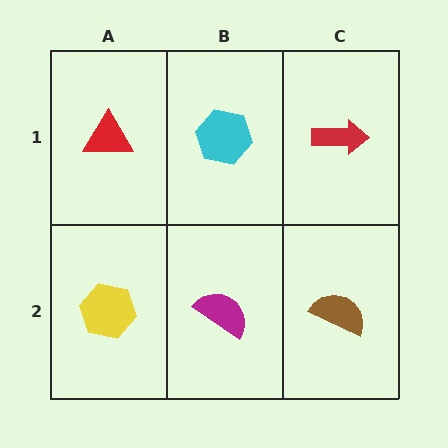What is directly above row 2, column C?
A red arrow.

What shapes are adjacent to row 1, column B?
A magenta semicircle (row 2, column B), a red triangle (row 1, column A), a red arrow (row 1, column C).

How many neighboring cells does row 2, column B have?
3.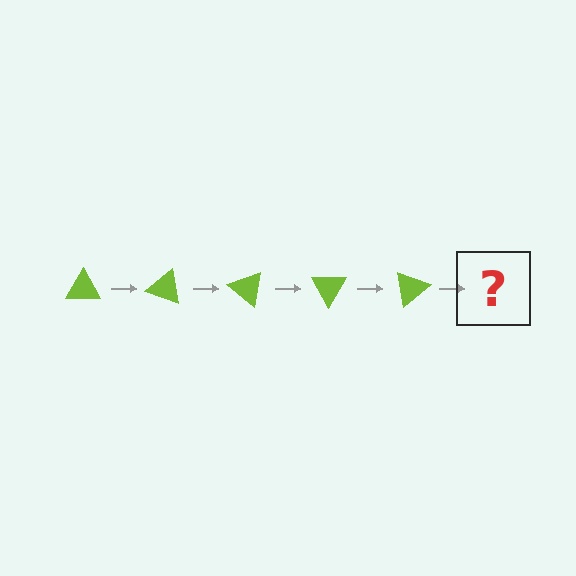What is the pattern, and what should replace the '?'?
The pattern is that the triangle rotates 20 degrees each step. The '?' should be a lime triangle rotated 100 degrees.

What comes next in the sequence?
The next element should be a lime triangle rotated 100 degrees.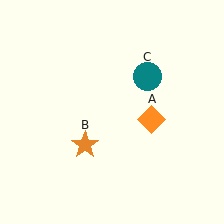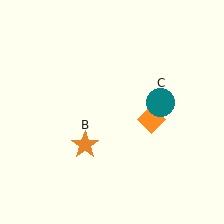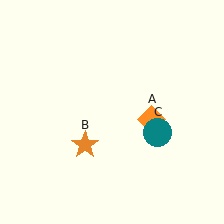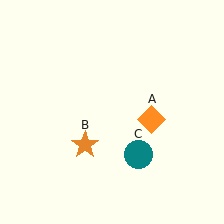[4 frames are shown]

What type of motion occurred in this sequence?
The teal circle (object C) rotated clockwise around the center of the scene.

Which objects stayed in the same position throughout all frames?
Orange diamond (object A) and orange star (object B) remained stationary.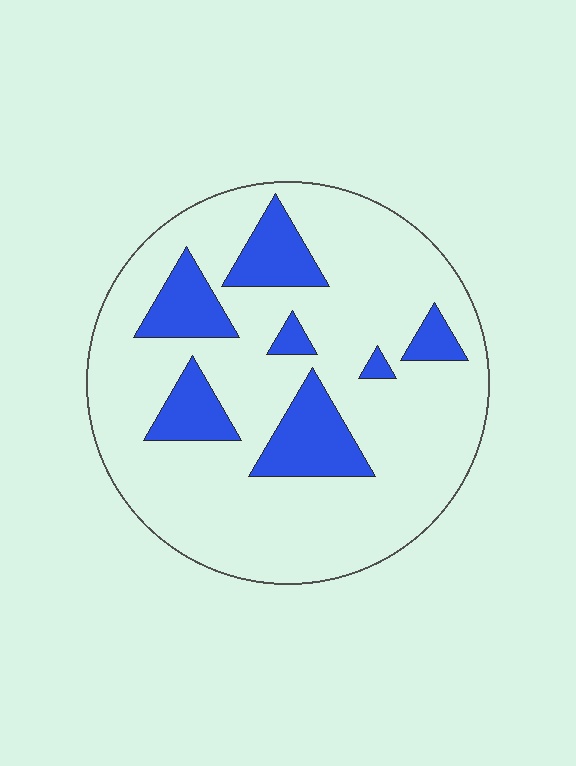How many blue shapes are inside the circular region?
7.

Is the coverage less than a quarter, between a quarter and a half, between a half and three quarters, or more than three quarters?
Less than a quarter.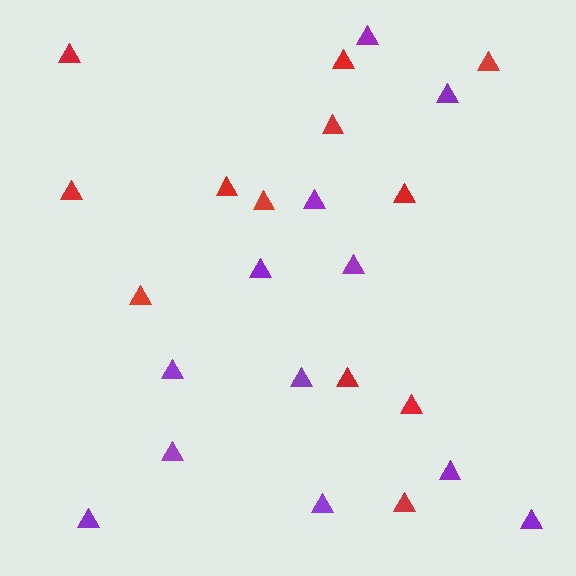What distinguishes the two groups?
There are 2 groups: one group of purple triangles (12) and one group of red triangles (12).